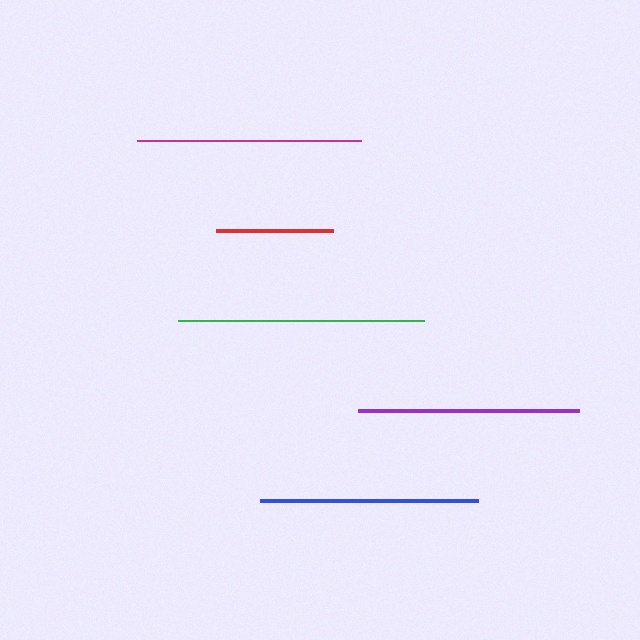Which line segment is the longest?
The green line is the longest at approximately 246 pixels.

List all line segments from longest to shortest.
From longest to shortest: green, magenta, purple, blue, red.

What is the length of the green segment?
The green segment is approximately 246 pixels long.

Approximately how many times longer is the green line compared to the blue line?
The green line is approximately 1.1 times the length of the blue line.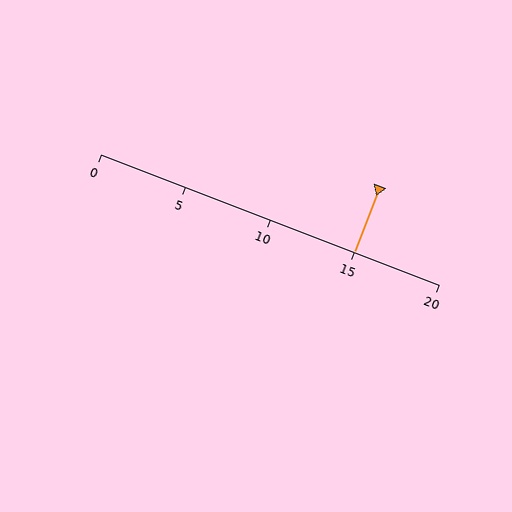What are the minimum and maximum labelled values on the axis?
The axis runs from 0 to 20.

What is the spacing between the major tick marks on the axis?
The major ticks are spaced 5 apart.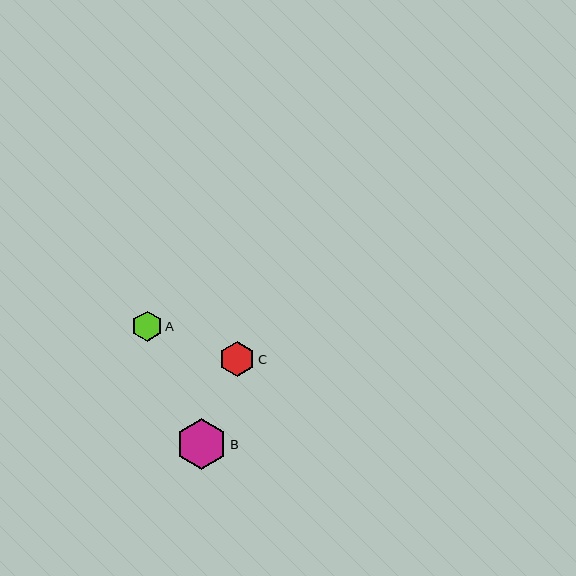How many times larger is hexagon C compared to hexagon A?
Hexagon C is approximately 1.2 times the size of hexagon A.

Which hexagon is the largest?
Hexagon B is the largest with a size of approximately 52 pixels.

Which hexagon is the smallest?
Hexagon A is the smallest with a size of approximately 30 pixels.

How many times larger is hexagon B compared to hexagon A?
Hexagon B is approximately 1.7 times the size of hexagon A.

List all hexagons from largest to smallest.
From largest to smallest: B, C, A.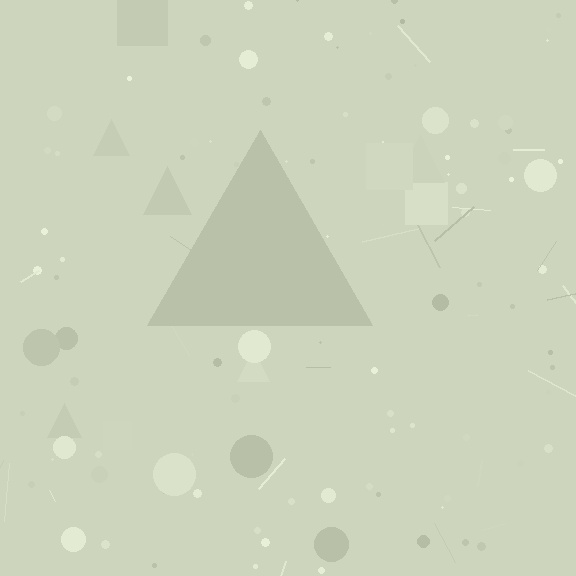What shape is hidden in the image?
A triangle is hidden in the image.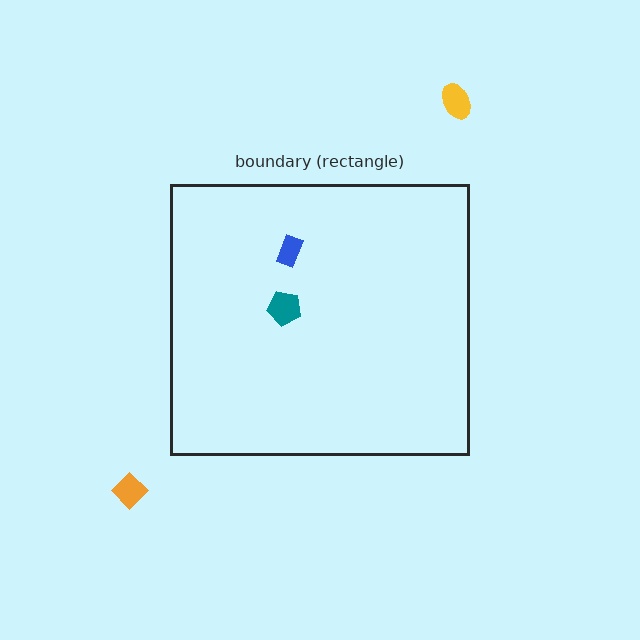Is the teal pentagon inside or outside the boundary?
Inside.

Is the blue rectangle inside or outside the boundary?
Inside.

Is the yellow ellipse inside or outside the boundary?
Outside.